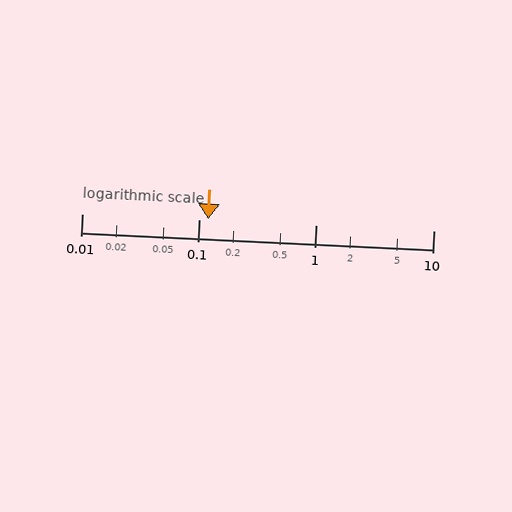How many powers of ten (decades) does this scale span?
The scale spans 3 decades, from 0.01 to 10.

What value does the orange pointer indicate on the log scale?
The pointer indicates approximately 0.12.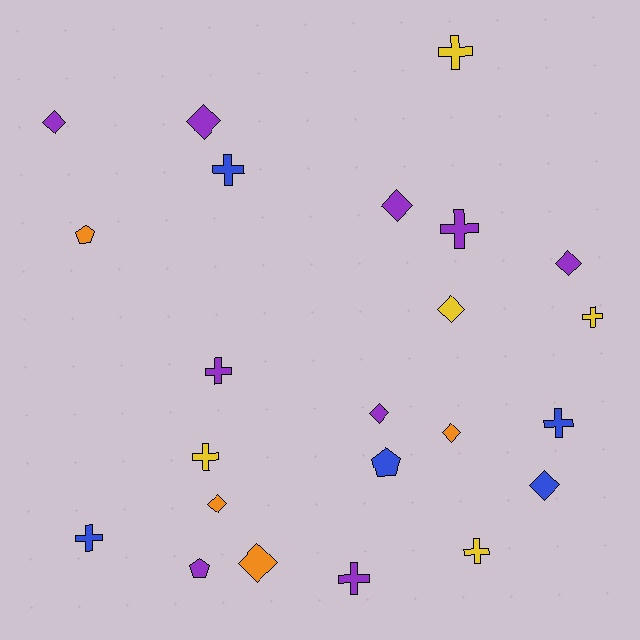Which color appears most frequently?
Purple, with 9 objects.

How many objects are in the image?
There are 23 objects.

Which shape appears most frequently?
Diamond, with 10 objects.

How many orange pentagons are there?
There is 1 orange pentagon.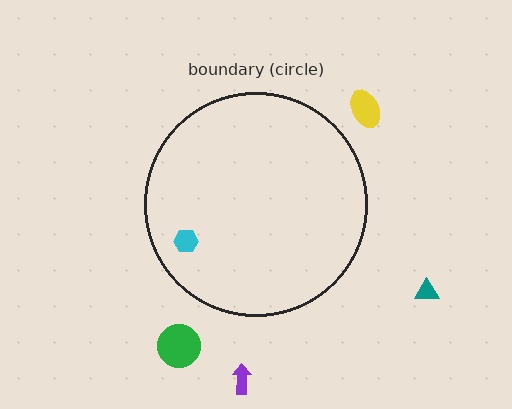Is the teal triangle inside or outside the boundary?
Outside.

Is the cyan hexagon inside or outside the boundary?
Inside.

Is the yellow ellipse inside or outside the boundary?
Outside.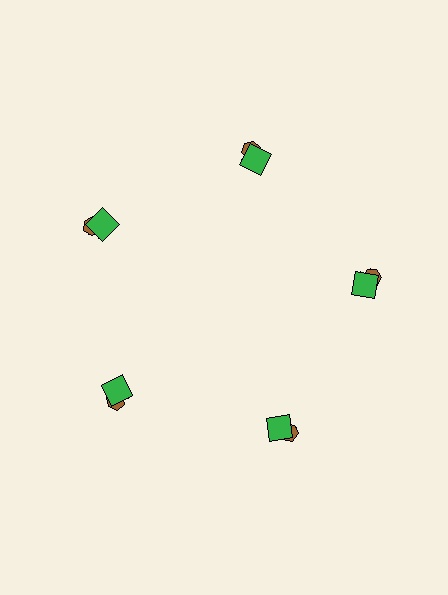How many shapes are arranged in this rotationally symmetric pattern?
There are 15 shapes, arranged in 5 groups of 3.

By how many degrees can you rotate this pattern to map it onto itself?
The pattern maps onto itself every 72 degrees of rotation.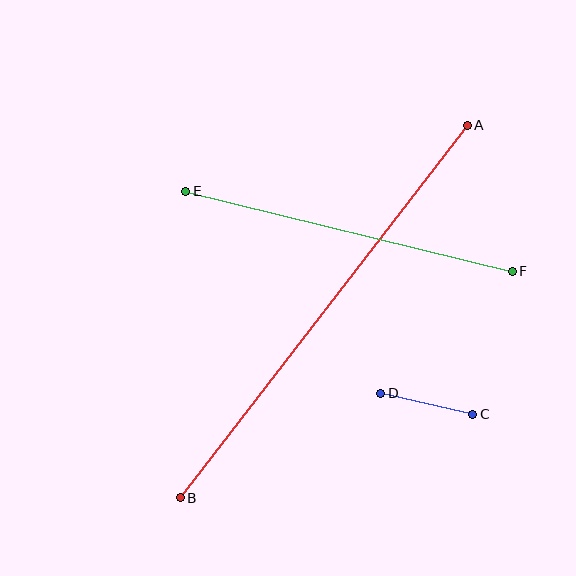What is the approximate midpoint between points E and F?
The midpoint is at approximately (349, 231) pixels.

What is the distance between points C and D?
The distance is approximately 95 pixels.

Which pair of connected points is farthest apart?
Points A and B are farthest apart.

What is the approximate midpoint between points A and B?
The midpoint is at approximately (324, 311) pixels.